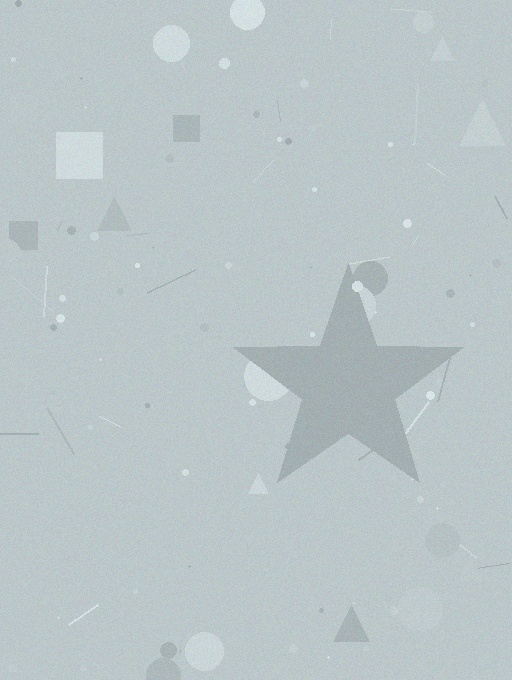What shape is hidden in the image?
A star is hidden in the image.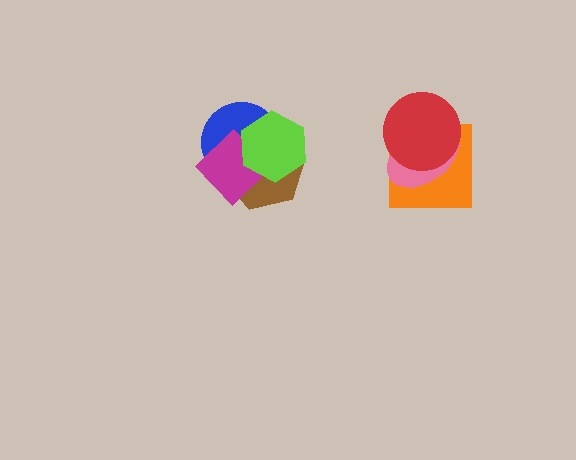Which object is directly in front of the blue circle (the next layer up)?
The magenta diamond is directly in front of the blue circle.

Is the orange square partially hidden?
Yes, it is partially covered by another shape.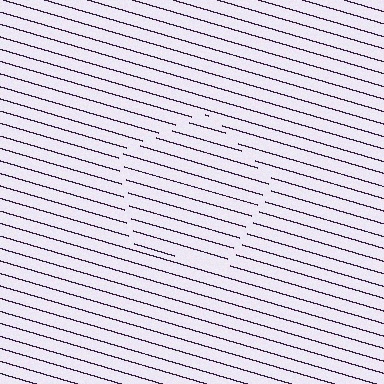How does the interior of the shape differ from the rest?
The interior of the shape contains the same grating, shifted by half a period — the contour is defined by the phase discontinuity where line-ends from the inner and outer gratings abut.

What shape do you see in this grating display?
An illusory pentagon. The interior of the shape contains the same grating, shifted by half a period — the contour is defined by the phase discontinuity where line-ends from the inner and outer gratings abut.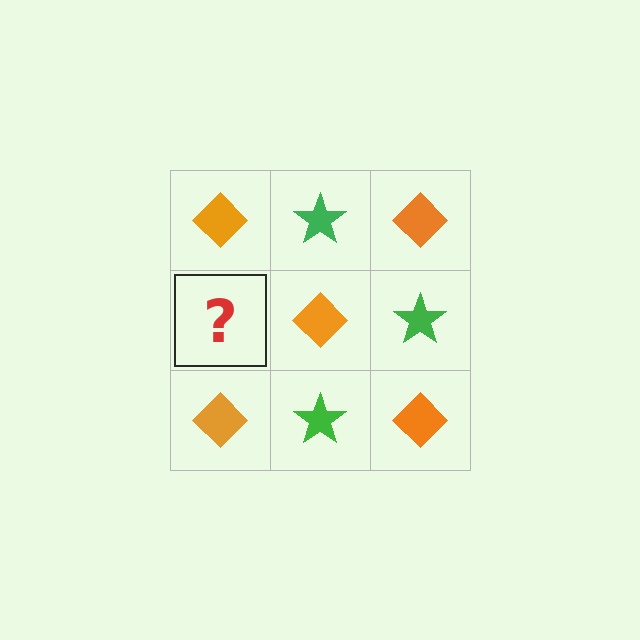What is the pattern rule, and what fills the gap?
The rule is that it alternates orange diamond and green star in a checkerboard pattern. The gap should be filled with a green star.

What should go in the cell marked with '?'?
The missing cell should contain a green star.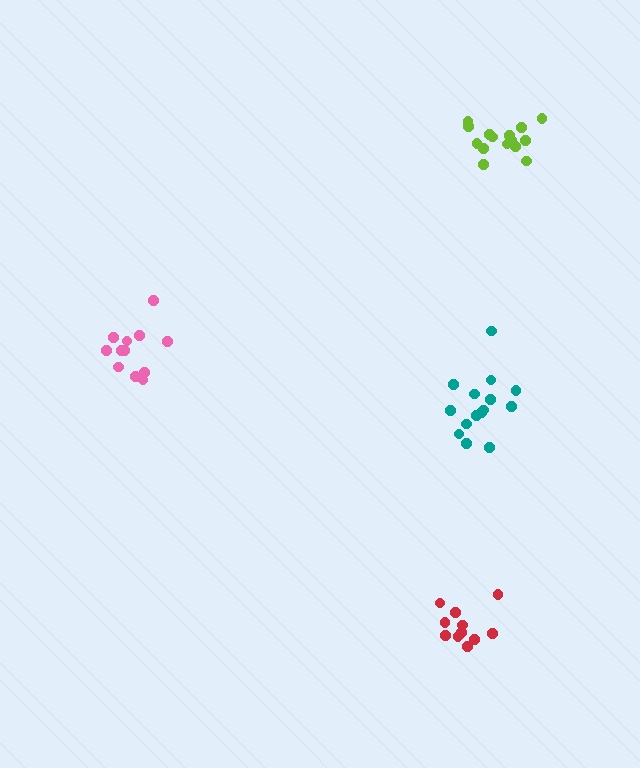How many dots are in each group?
Group 1: 11 dots, Group 2: 15 dots, Group 3: 12 dots, Group 4: 15 dots (53 total).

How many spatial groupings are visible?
There are 4 spatial groupings.